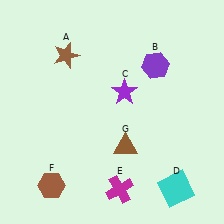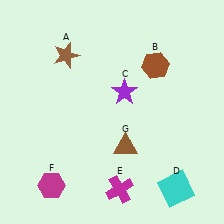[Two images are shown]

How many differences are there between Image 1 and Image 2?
There are 2 differences between the two images.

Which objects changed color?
B changed from purple to brown. F changed from brown to magenta.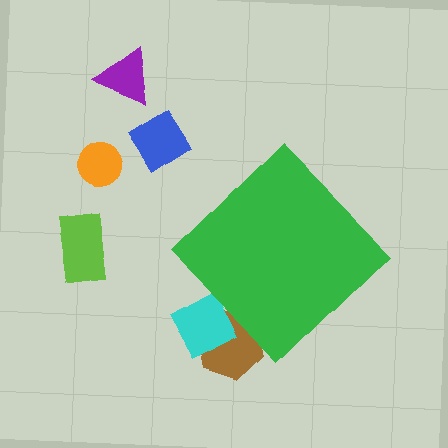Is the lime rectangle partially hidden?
No, the lime rectangle is fully visible.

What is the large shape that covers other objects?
A green diamond.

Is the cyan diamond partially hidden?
Yes, the cyan diamond is partially hidden behind the green diamond.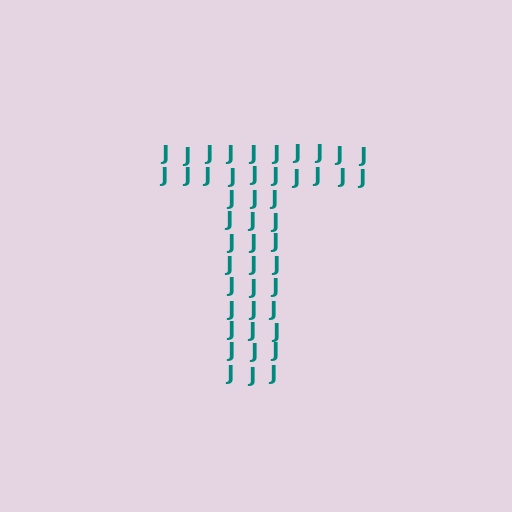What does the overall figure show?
The overall figure shows the letter T.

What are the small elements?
The small elements are letter J's.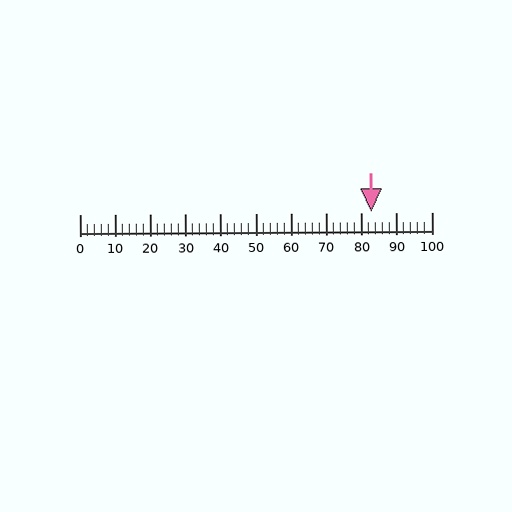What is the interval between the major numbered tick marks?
The major tick marks are spaced 10 units apart.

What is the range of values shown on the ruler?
The ruler shows values from 0 to 100.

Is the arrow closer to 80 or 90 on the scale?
The arrow is closer to 80.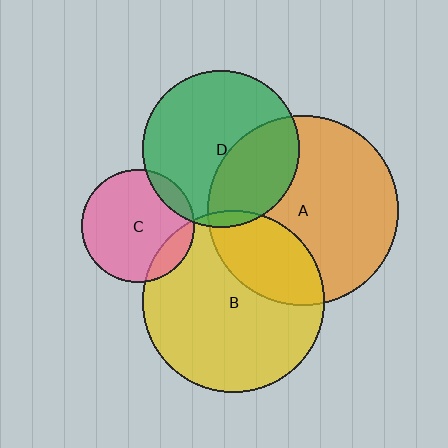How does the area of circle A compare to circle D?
Approximately 1.5 times.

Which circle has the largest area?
Circle A (orange).